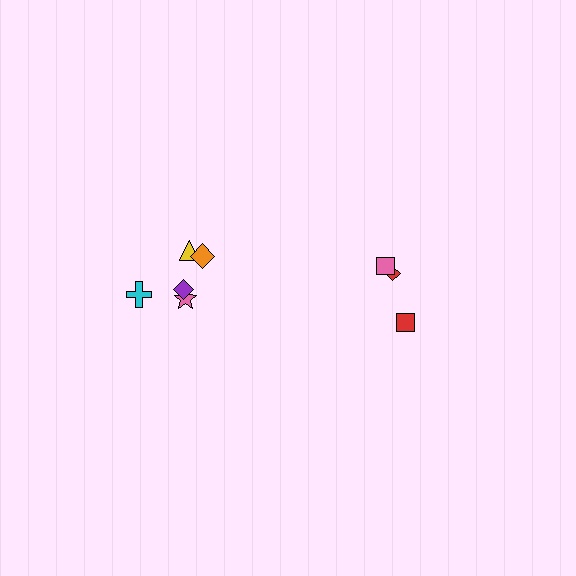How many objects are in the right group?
There are 3 objects.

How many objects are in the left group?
There are 5 objects.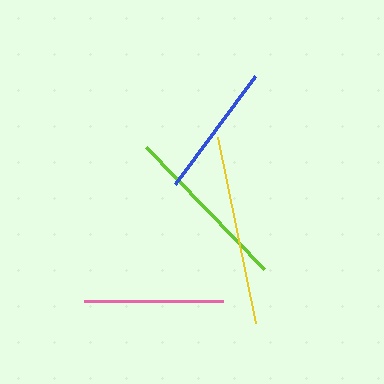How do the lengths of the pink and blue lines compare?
The pink and blue lines are approximately the same length.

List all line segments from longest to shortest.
From longest to shortest: yellow, lime, pink, blue.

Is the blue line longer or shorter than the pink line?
The pink line is longer than the blue line.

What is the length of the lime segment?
The lime segment is approximately 170 pixels long.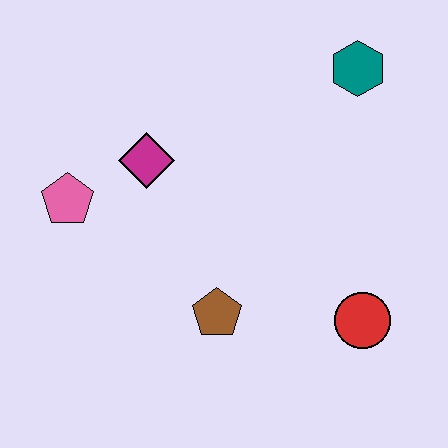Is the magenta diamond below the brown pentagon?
No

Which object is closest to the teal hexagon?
The magenta diamond is closest to the teal hexagon.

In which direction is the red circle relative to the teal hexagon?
The red circle is below the teal hexagon.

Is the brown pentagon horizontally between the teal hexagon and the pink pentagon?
Yes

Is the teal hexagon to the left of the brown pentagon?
No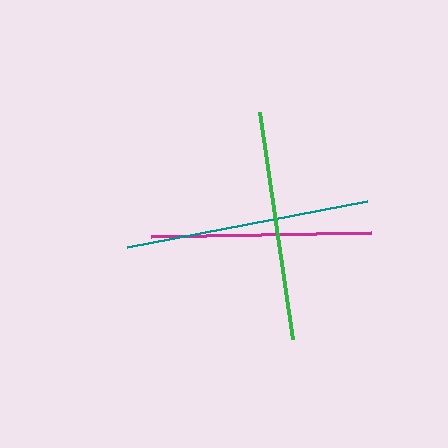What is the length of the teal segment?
The teal segment is approximately 244 pixels long.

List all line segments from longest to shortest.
From longest to shortest: teal, green, magenta.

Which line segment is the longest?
The teal line is the longest at approximately 244 pixels.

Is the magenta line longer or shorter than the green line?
The green line is longer than the magenta line.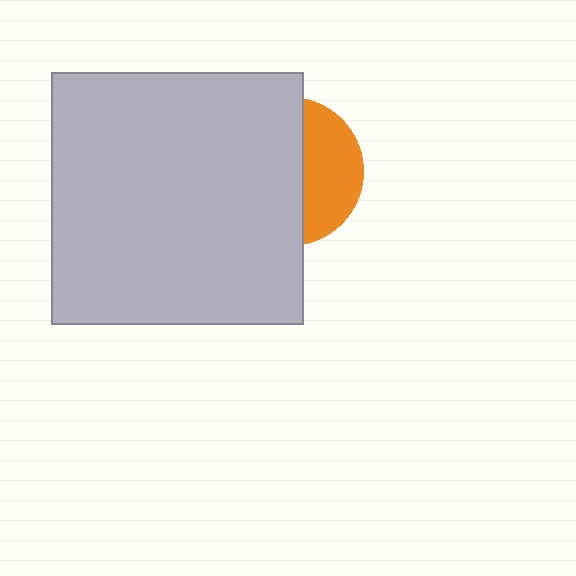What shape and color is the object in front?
The object in front is a light gray square.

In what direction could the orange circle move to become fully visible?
The orange circle could move right. That would shift it out from behind the light gray square entirely.